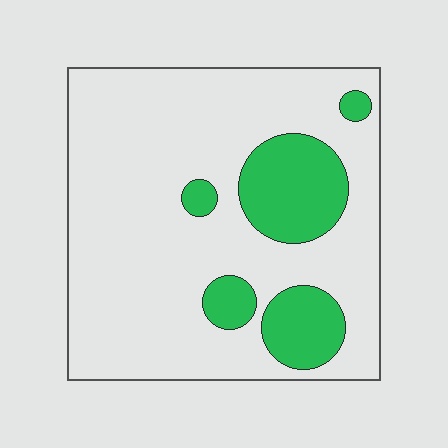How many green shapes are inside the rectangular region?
5.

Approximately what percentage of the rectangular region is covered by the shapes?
Approximately 20%.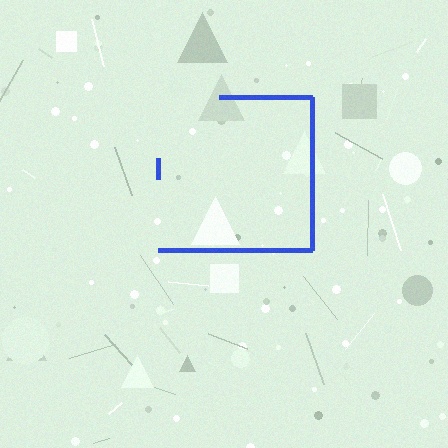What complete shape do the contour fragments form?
The contour fragments form a square.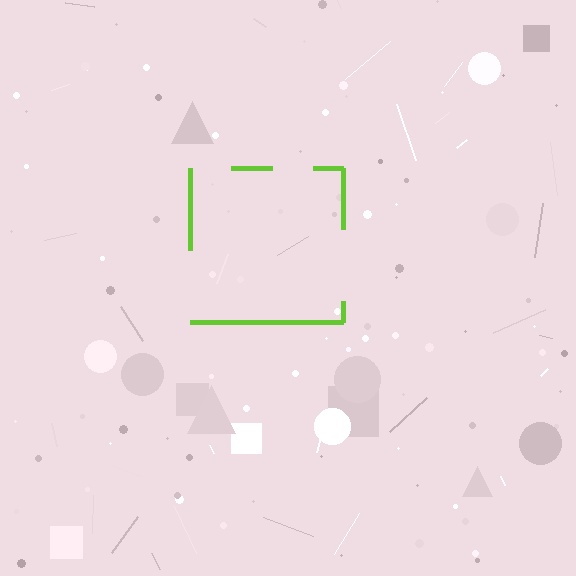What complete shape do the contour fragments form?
The contour fragments form a square.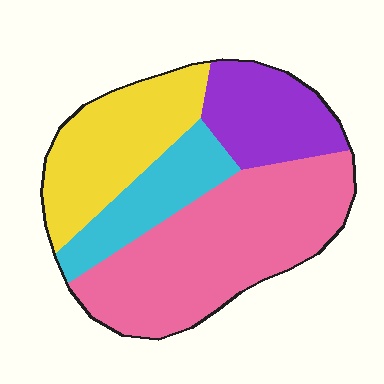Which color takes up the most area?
Pink, at roughly 45%.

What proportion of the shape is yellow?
Yellow takes up about one quarter (1/4) of the shape.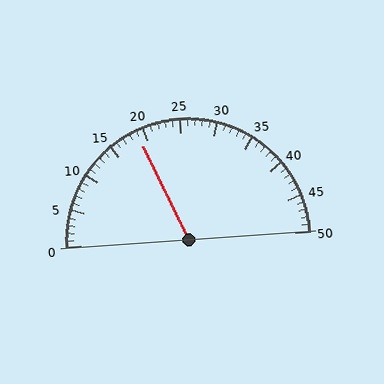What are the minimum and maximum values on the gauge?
The gauge ranges from 0 to 50.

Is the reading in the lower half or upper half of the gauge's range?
The reading is in the lower half of the range (0 to 50).